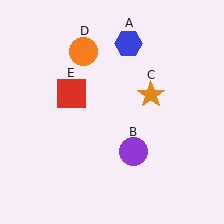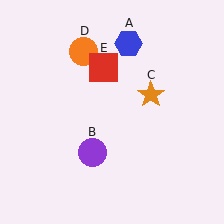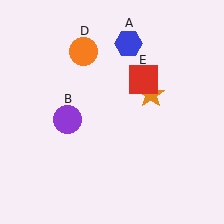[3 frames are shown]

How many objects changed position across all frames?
2 objects changed position: purple circle (object B), red square (object E).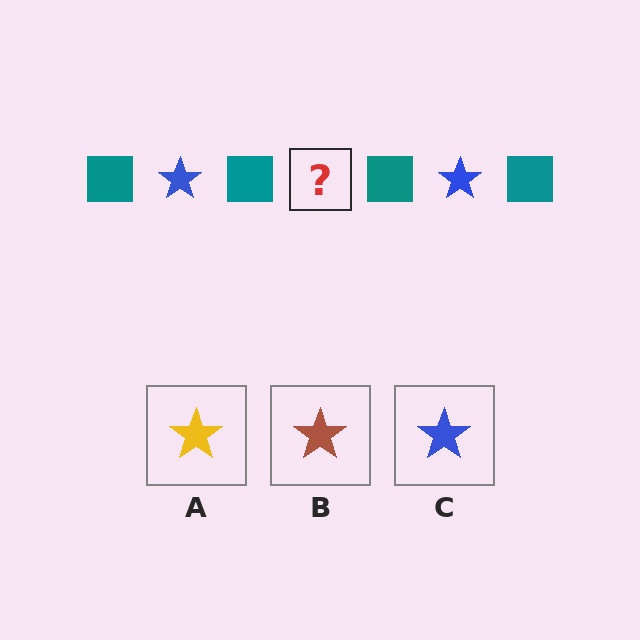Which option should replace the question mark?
Option C.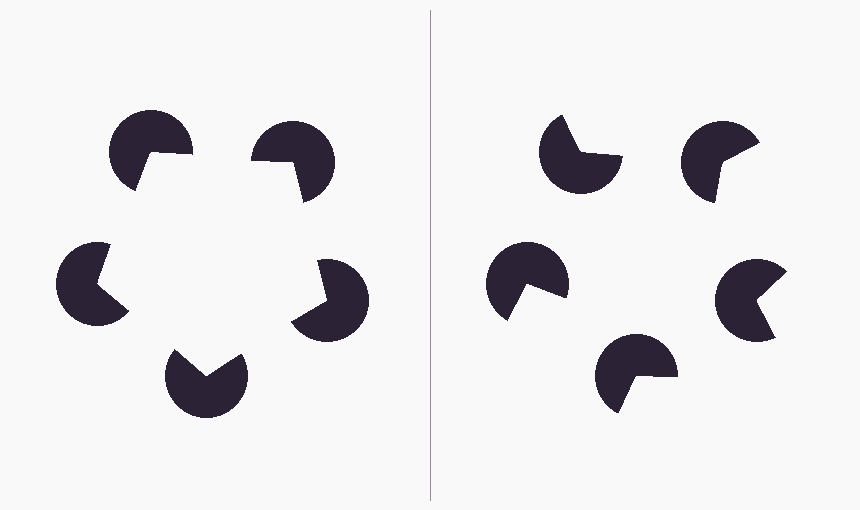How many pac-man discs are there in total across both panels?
10 — 5 on each side.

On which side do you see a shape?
An illusory pentagon appears on the left side. On the right side the wedge cuts are rotated, so no coherent shape forms.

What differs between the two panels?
The pac-man discs are positioned identically on both sides; only the wedge orientations differ. On the left they align to a pentagon; on the right they are misaligned.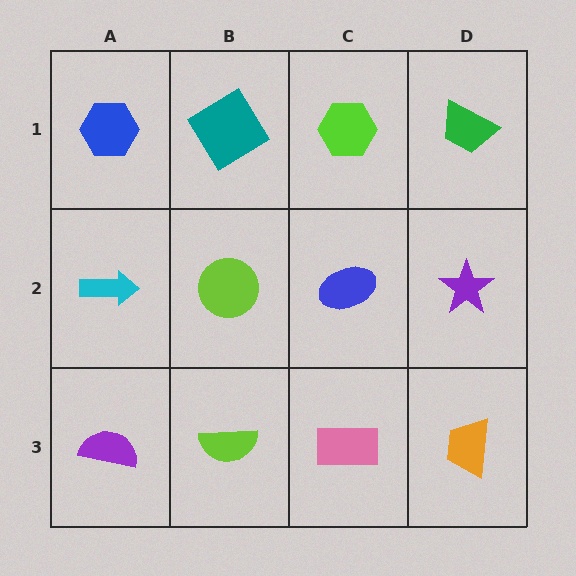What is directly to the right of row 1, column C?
A green trapezoid.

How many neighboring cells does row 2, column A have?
3.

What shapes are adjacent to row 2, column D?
A green trapezoid (row 1, column D), an orange trapezoid (row 3, column D), a blue ellipse (row 2, column C).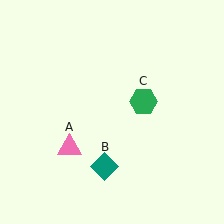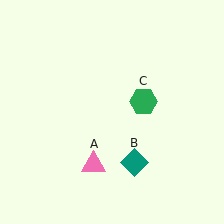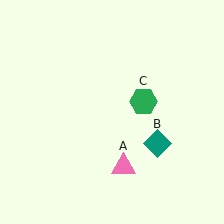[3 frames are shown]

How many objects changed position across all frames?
2 objects changed position: pink triangle (object A), teal diamond (object B).